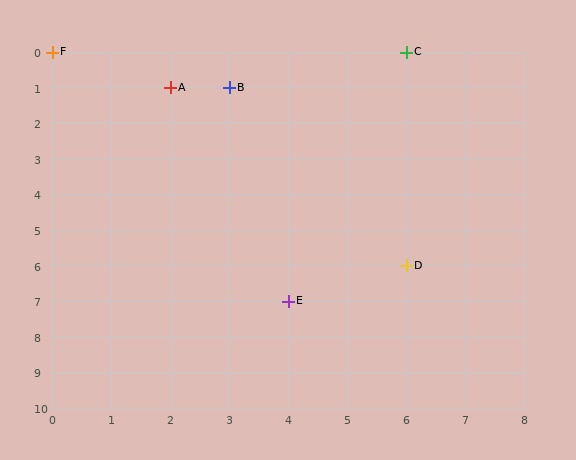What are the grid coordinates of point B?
Point B is at grid coordinates (3, 1).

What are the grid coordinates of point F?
Point F is at grid coordinates (0, 0).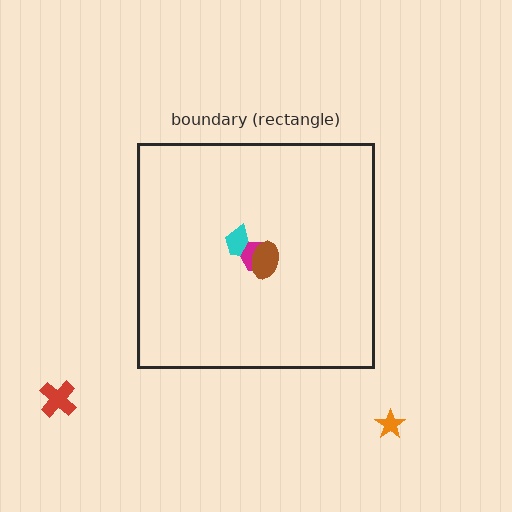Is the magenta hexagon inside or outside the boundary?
Inside.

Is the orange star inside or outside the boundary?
Outside.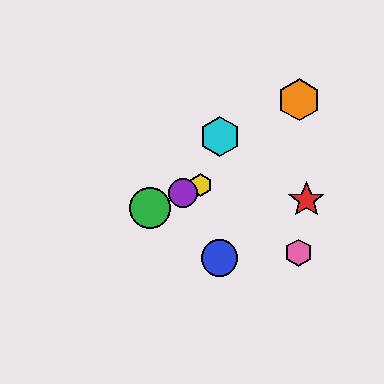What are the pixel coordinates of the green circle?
The green circle is at (150, 208).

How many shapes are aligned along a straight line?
3 shapes (the green circle, the yellow hexagon, the purple circle) are aligned along a straight line.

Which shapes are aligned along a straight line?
The green circle, the yellow hexagon, the purple circle are aligned along a straight line.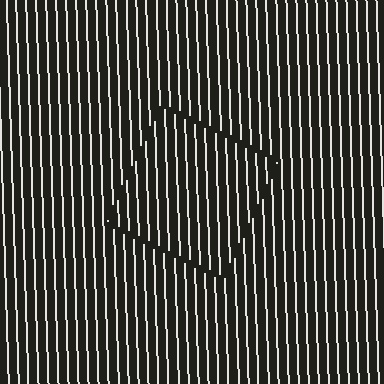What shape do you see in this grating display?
An illusory square. The interior of the shape contains the same grating, shifted by half a period — the contour is defined by the phase discontinuity where line-ends from the inner and outer gratings abut.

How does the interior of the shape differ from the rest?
The interior of the shape contains the same grating, shifted by half a period — the contour is defined by the phase discontinuity where line-ends from the inner and outer gratings abut.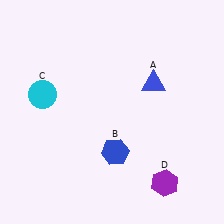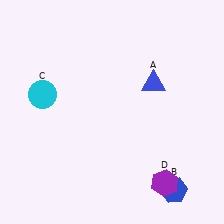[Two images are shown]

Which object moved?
The blue hexagon (B) moved right.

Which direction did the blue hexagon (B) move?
The blue hexagon (B) moved right.